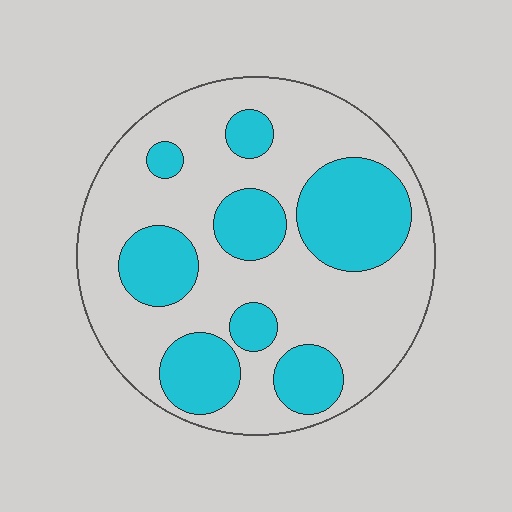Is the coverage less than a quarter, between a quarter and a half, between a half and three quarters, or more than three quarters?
Between a quarter and a half.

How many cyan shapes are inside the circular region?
8.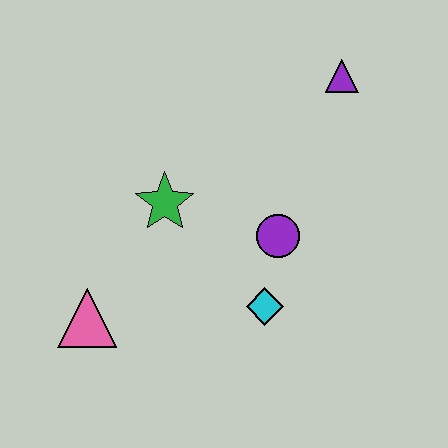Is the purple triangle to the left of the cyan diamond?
No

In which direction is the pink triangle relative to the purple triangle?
The pink triangle is to the left of the purple triangle.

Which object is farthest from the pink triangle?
The purple triangle is farthest from the pink triangle.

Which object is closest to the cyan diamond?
The purple circle is closest to the cyan diamond.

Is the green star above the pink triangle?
Yes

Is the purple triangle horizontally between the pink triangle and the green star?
No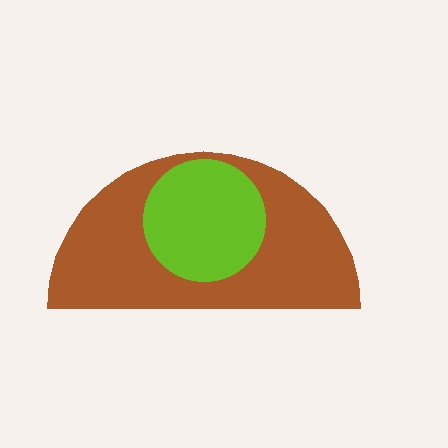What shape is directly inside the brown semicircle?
The lime circle.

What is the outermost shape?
The brown semicircle.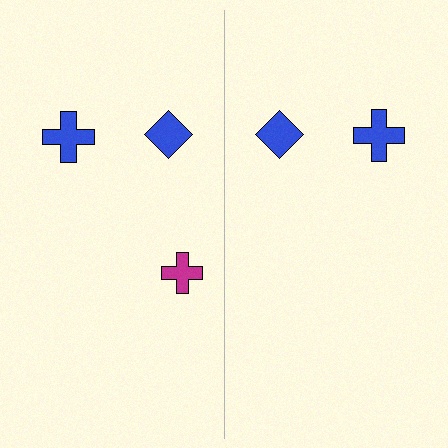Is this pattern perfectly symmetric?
No, the pattern is not perfectly symmetric. A magenta cross is missing from the right side.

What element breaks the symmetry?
A magenta cross is missing from the right side.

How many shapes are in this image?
There are 5 shapes in this image.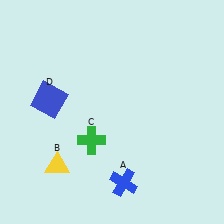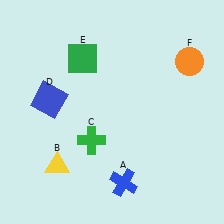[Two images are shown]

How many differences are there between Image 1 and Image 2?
There are 2 differences between the two images.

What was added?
A green square (E), an orange circle (F) were added in Image 2.